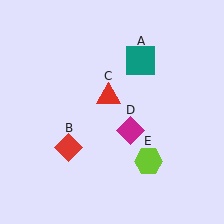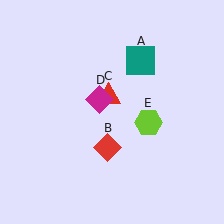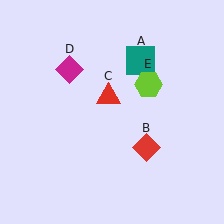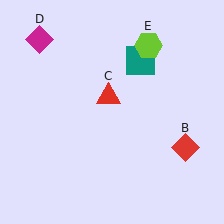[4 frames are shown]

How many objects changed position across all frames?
3 objects changed position: red diamond (object B), magenta diamond (object D), lime hexagon (object E).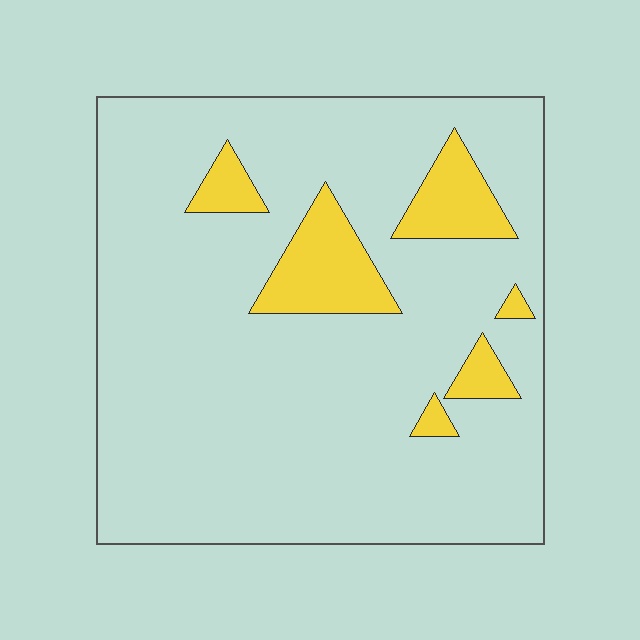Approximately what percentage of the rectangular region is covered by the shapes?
Approximately 15%.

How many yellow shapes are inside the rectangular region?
6.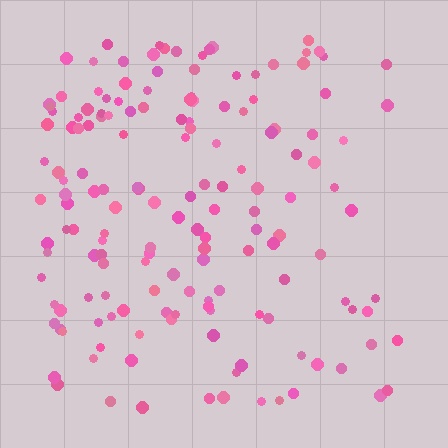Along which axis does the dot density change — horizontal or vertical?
Horizontal.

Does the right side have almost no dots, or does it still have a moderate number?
Still a moderate number, just noticeably fewer than the left.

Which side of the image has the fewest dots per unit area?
The right.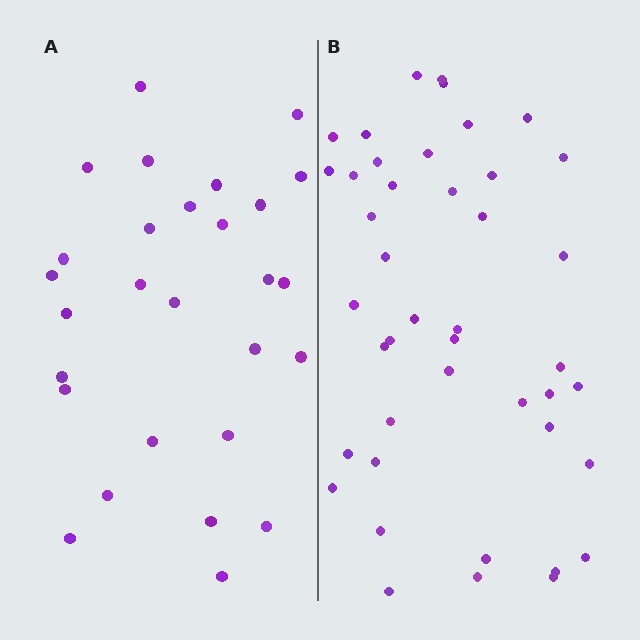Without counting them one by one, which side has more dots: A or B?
Region B (the right region) has more dots.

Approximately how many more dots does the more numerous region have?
Region B has approximately 15 more dots than region A.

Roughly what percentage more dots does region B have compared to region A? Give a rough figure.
About 55% more.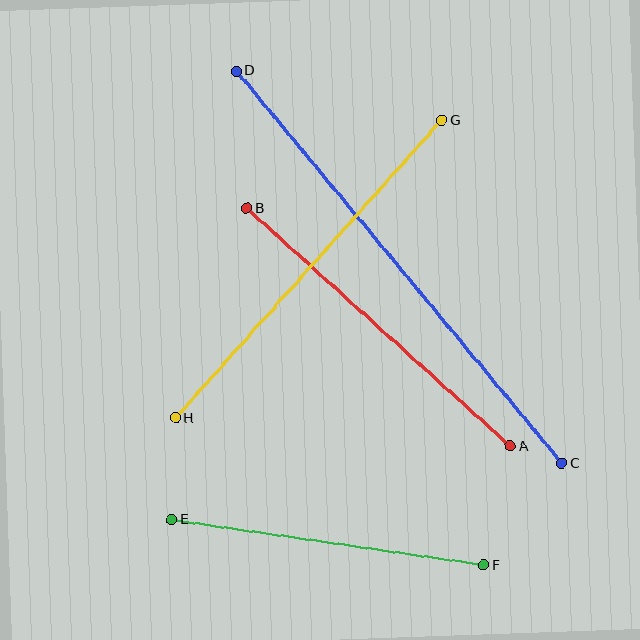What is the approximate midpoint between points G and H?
The midpoint is at approximately (309, 269) pixels.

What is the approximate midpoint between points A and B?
The midpoint is at approximately (379, 327) pixels.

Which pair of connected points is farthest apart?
Points C and D are farthest apart.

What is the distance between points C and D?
The distance is approximately 510 pixels.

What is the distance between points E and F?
The distance is approximately 315 pixels.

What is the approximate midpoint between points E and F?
The midpoint is at approximately (328, 542) pixels.